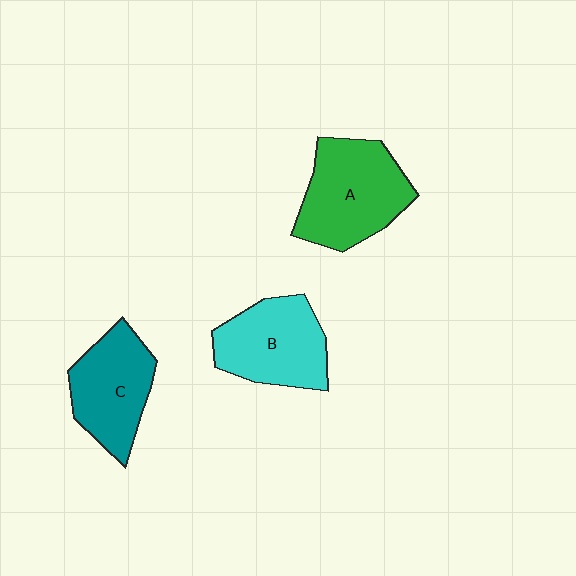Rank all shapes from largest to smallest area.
From largest to smallest: A (green), B (cyan), C (teal).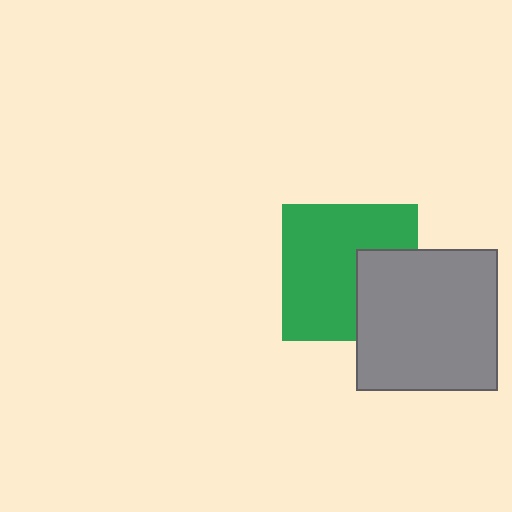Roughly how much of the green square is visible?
Most of it is visible (roughly 70%).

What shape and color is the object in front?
The object in front is a gray square.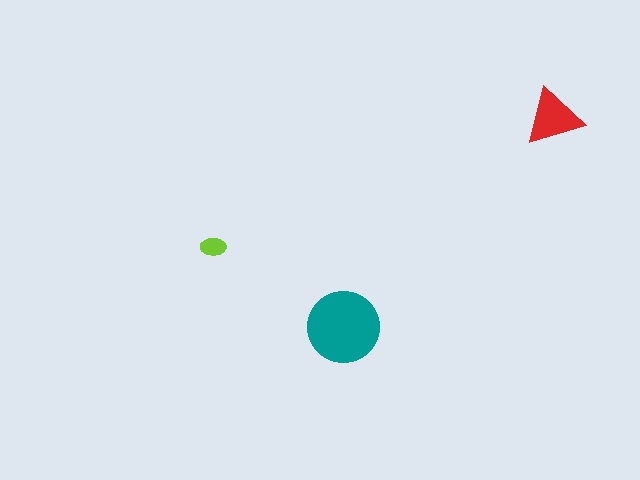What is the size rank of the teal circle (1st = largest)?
1st.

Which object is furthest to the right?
The red triangle is rightmost.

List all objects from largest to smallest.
The teal circle, the red triangle, the lime ellipse.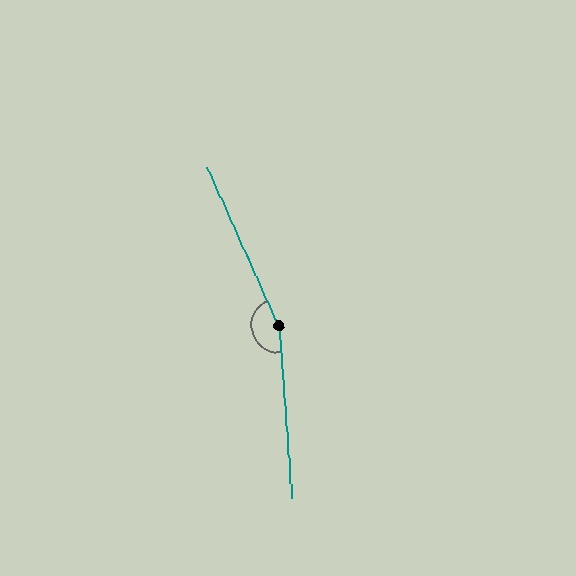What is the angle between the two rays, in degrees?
Approximately 160 degrees.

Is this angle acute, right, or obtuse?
It is obtuse.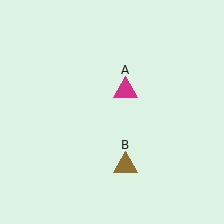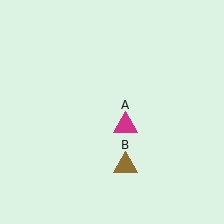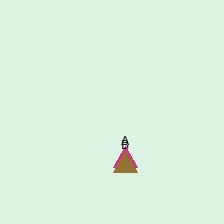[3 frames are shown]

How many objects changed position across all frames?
1 object changed position: magenta triangle (object A).